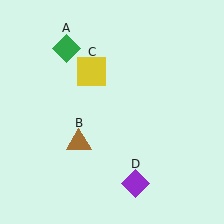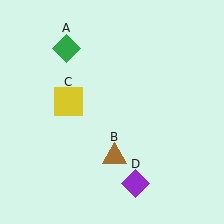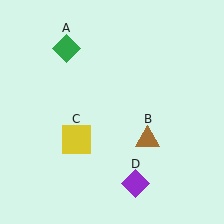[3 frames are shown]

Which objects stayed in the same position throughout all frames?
Green diamond (object A) and purple diamond (object D) remained stationary.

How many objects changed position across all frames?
2 objects changed position: brown triangle (object B), yellow square (object C).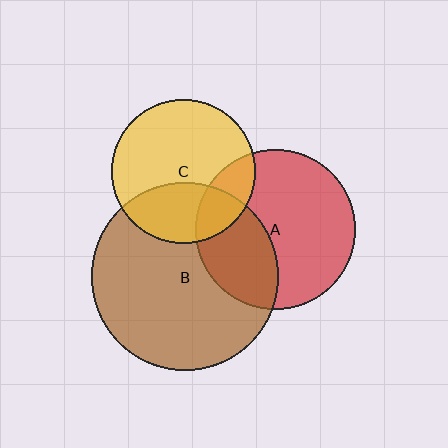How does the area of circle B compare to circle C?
Approximately 1.7 times.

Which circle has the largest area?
Circle B (brown).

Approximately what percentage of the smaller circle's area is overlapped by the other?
Approximately 35%.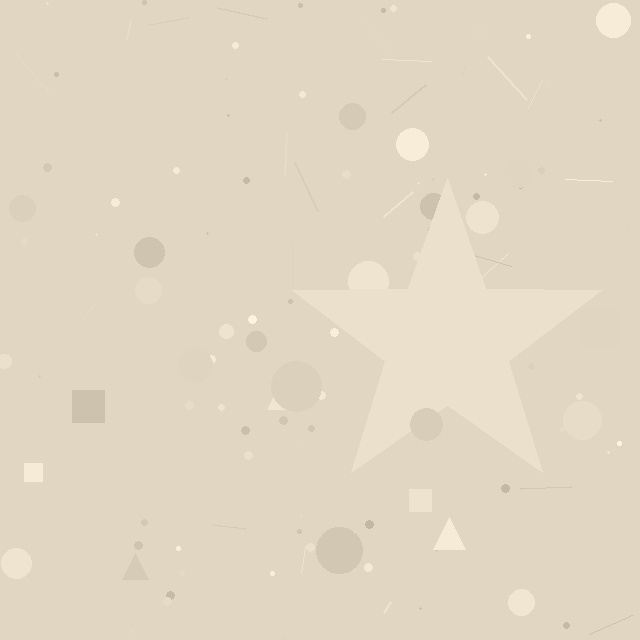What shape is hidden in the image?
A star is hidden in the image.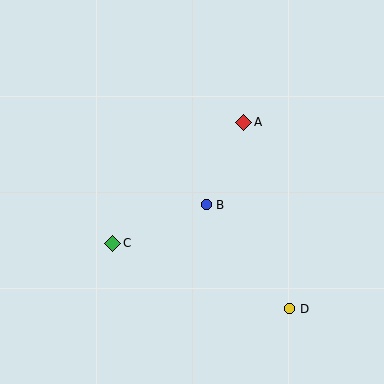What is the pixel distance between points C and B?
The distance between C and B is 101 pixels.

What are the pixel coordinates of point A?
Point A is at (244, 122).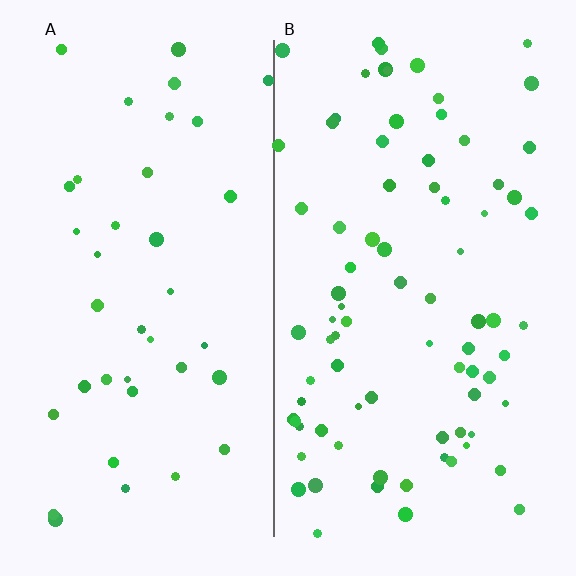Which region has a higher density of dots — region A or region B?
B (the right).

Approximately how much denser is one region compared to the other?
Approximately 2.1× — region B over region A.